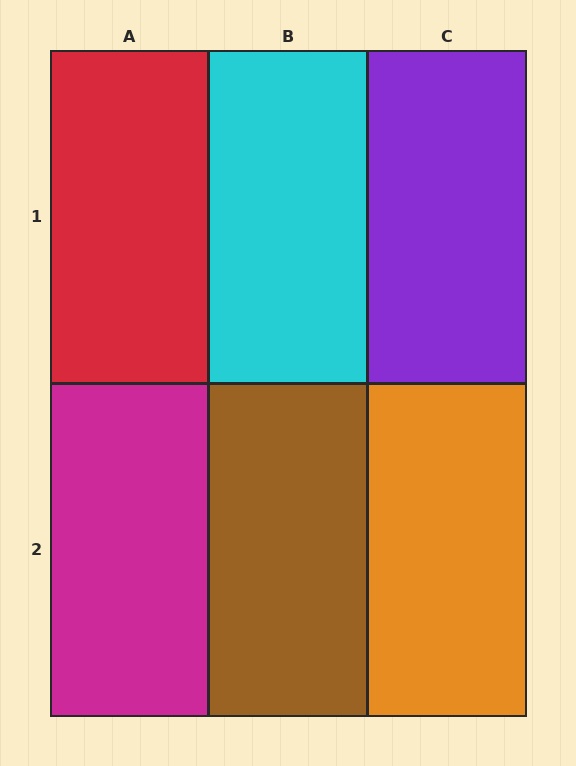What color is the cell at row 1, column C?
Purple.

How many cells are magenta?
1 cell is magenta.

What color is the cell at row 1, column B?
Cyan.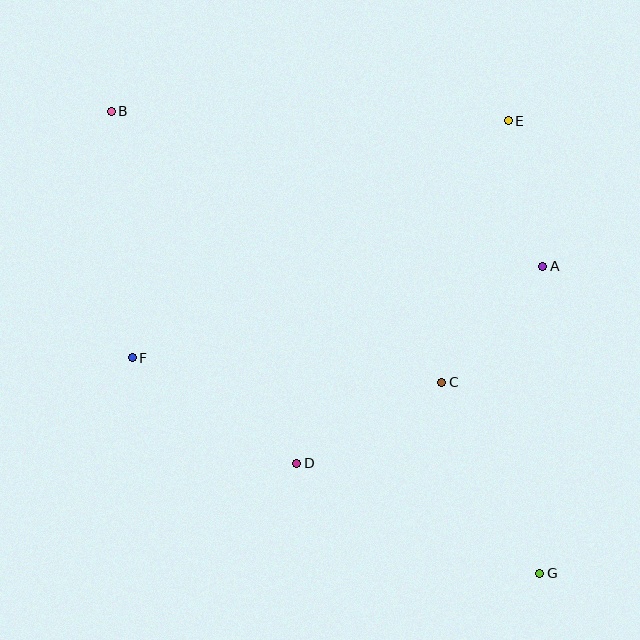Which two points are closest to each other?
Points A and E are closest to each other.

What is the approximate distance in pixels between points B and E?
The distance between B and E is approximately 397 pixels.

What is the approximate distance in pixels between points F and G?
The distance between F and G is approximately 461 pixels.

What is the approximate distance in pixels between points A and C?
The distance between A and C is approximately 154 pixels.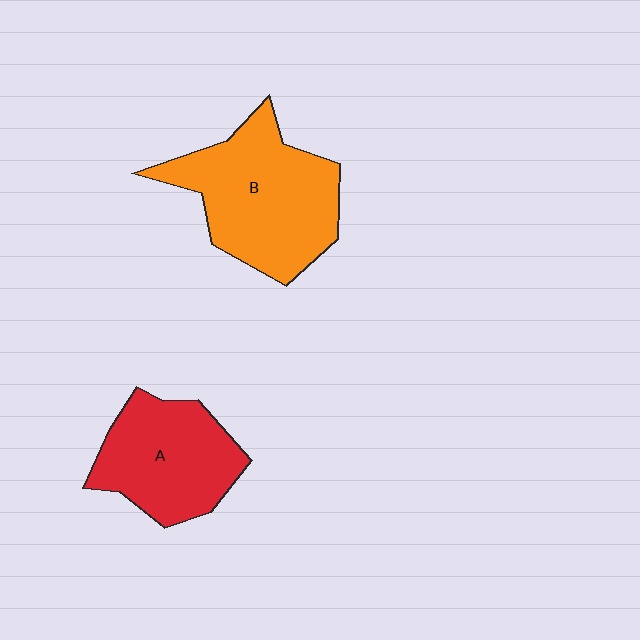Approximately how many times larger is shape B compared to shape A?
Approximately 1.3 times.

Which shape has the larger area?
Shape B (orange).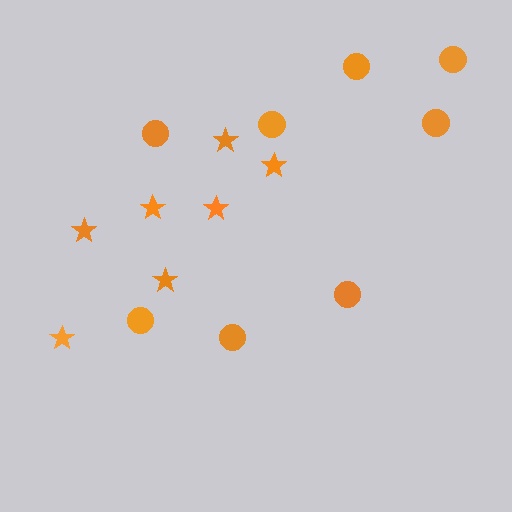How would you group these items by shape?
There are 2 groups: one group of circles (8) and one group of stars (7).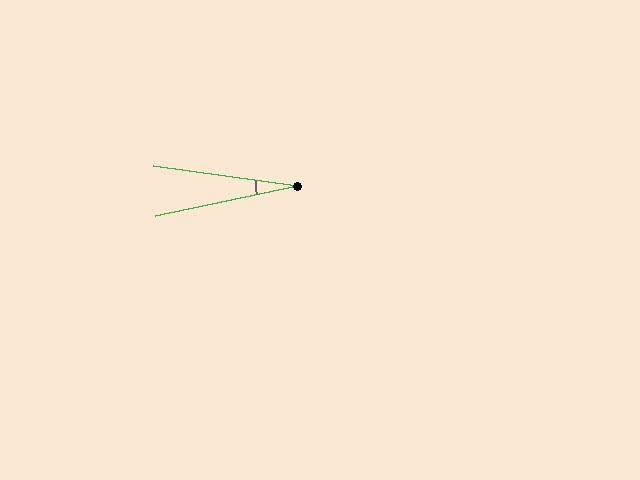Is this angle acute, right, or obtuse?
It is acute.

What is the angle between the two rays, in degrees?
Approximately 20 degrees.